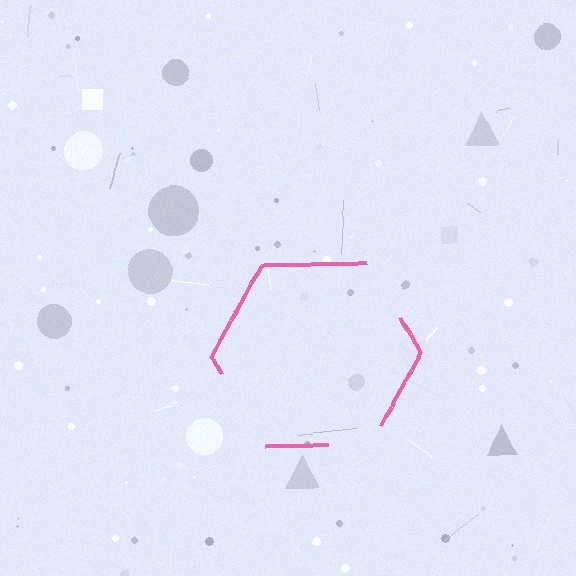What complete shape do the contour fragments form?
The contour fragments form a hexagon.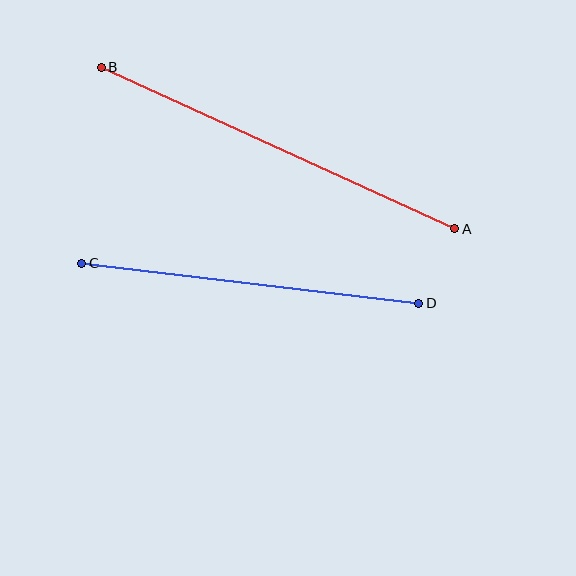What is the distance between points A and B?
The distance is approximately 389 pixels.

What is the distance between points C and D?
The distance is approximately 339 pixels.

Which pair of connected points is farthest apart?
Points A and B are farthest apart.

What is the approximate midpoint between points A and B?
The midpoint is at approximately (278, 148) pixels.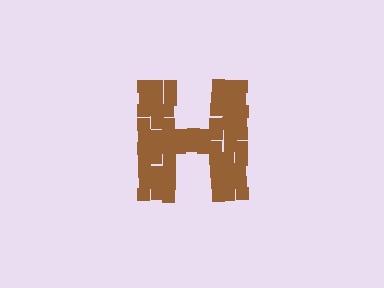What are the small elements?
The small elements are squares.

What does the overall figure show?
The overall figure shows the letter H.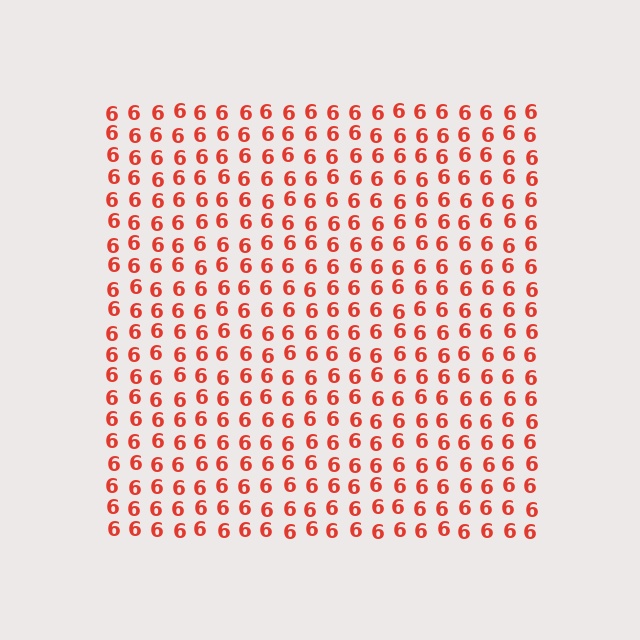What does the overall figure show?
The overall figure shows a square.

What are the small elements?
The small elements are digit 6's.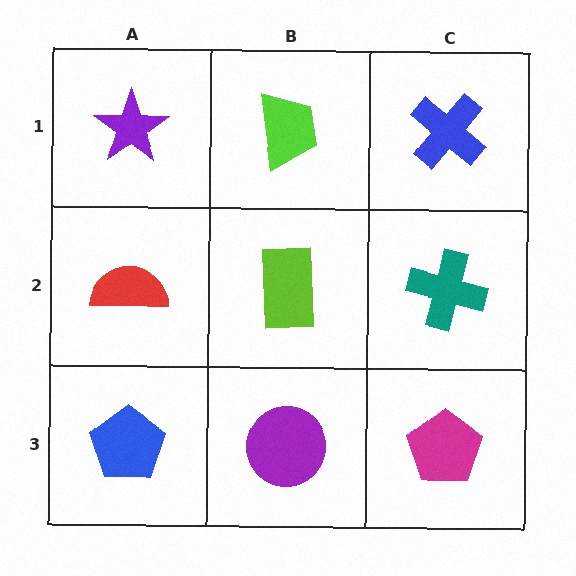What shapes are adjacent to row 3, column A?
A red semicircle (row 2, column A), a purple circle (row 3, column B).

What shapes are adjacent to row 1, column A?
A red semicircle (row 2, column A), a lime trapezoid (row 1, column B).